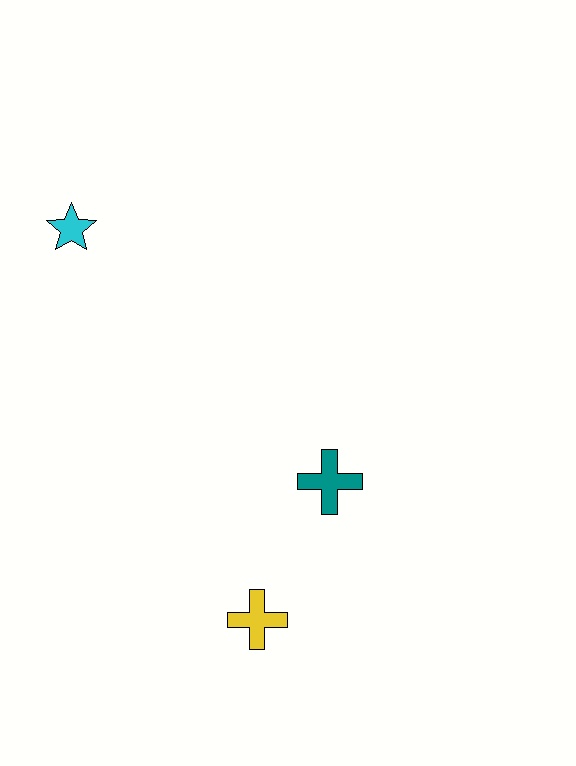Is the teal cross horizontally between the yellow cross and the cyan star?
No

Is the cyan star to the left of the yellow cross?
Yes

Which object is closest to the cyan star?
The teal cross is closest to the cyan star.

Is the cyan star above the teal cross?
Yes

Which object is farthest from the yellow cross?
The cyan star is farthest from the yellow cross.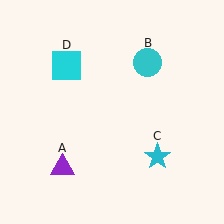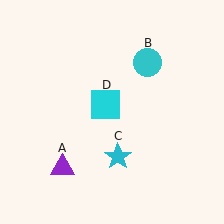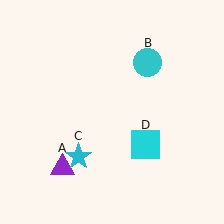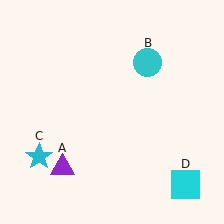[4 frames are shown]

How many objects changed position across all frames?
2 objects changed position: cyan star (object C), cyan square (object D).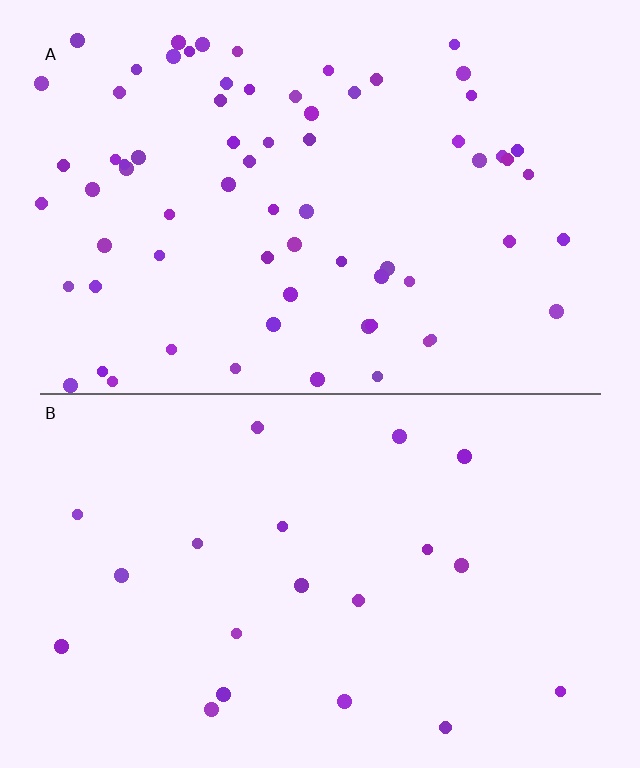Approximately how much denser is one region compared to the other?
Approximately 3.5× — region A over region B.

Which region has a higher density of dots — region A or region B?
A (the top).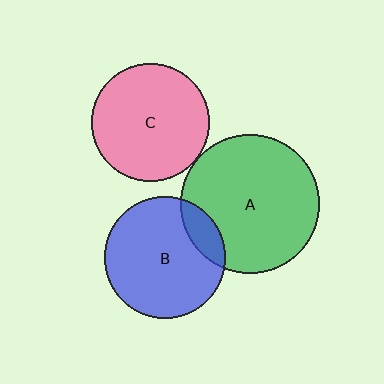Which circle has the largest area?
Circle A (green).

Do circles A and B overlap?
Yes.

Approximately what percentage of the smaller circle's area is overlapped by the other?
Approximately 15%.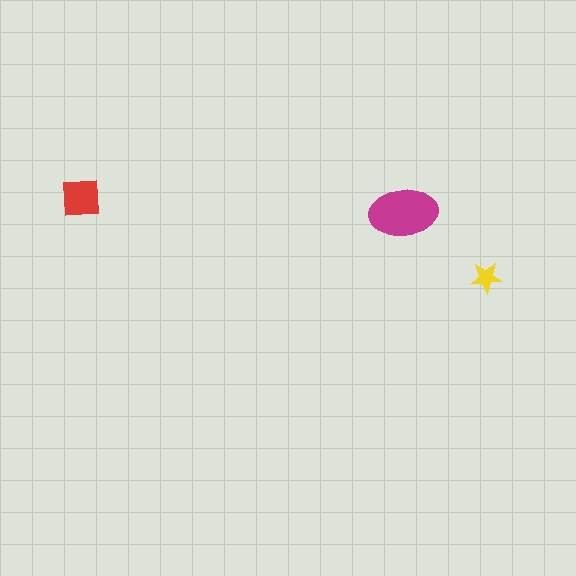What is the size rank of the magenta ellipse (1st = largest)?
1st.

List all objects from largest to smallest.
The magenta ellipse, the red square, the yellow star.